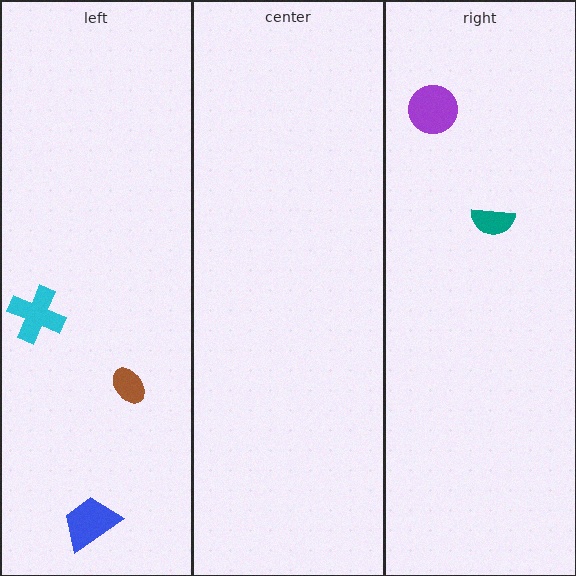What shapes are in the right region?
The teal semicircle, the purple circle.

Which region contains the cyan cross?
The left region.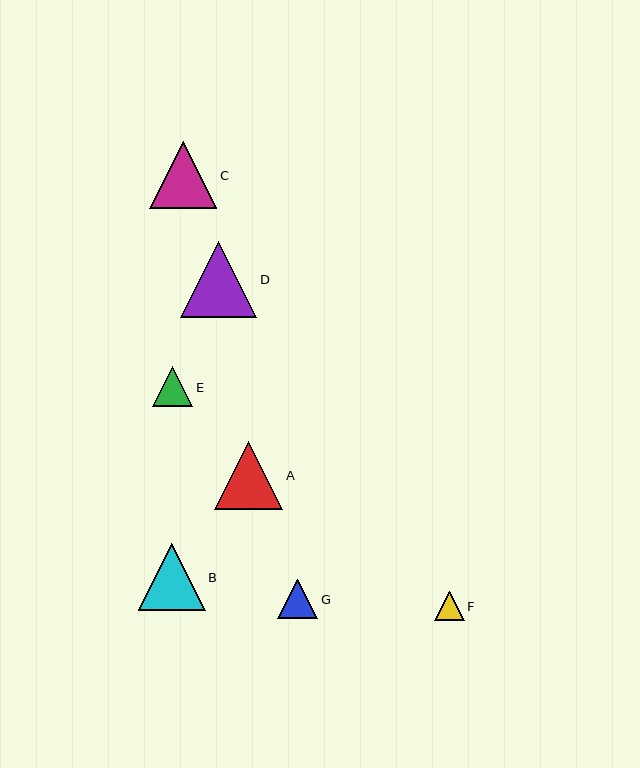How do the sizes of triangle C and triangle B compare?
Triangle C and triangle B are approximately the same size.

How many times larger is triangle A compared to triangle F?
Triangle A is approximately 2.3 times the size of triangle F.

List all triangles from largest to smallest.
From largest to smallest: D, A, C, B, E, G, F.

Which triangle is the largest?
Triangle D is the largest with a size of approximately 76 pixels.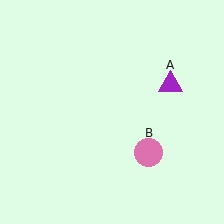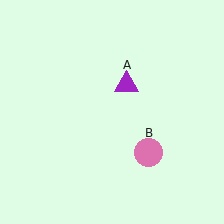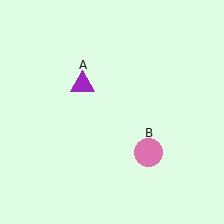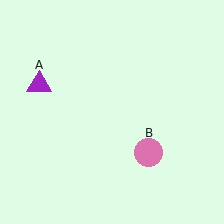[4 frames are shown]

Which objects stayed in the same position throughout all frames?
Pink circle (object B) remained stationary.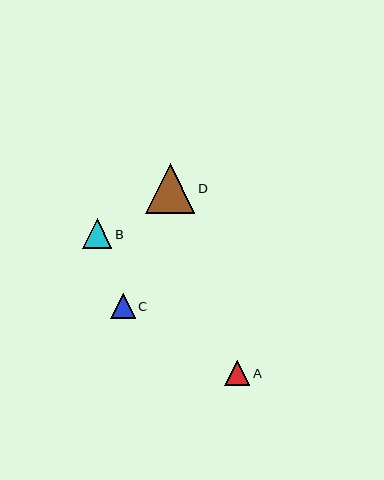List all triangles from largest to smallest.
From largest to smallest: D, B, A, C.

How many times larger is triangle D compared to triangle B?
Triangle D is approximately 1.7 times the size of triangle B.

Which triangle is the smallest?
Triangle C is the smallest with a size of approximately 25 pixels.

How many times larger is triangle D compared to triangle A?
Triangle D is approximately 2.0 times the size of triangle A.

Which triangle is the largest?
Triangle D is the largest with a size of approximately 50 pixels.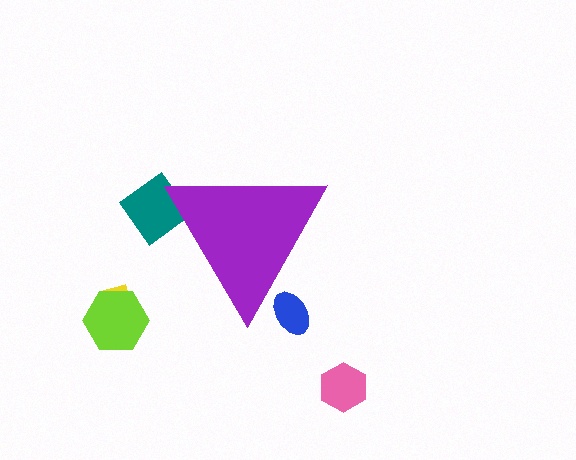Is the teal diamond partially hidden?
Yes, the teal diamond is partially hidden behind the purple triangle.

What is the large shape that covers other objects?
A purple triangle.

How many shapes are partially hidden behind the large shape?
2 shapes are partially hidden.